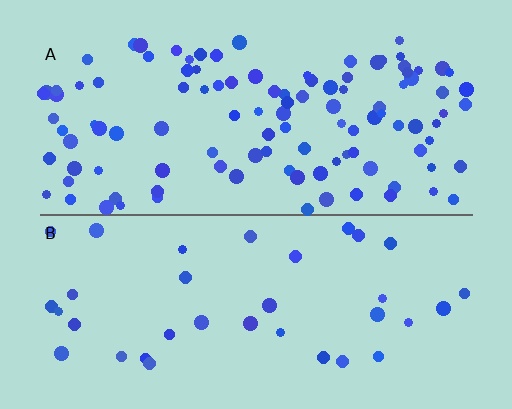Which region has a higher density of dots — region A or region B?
A (the top).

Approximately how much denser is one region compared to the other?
Approximately 3.1× — region A over region B.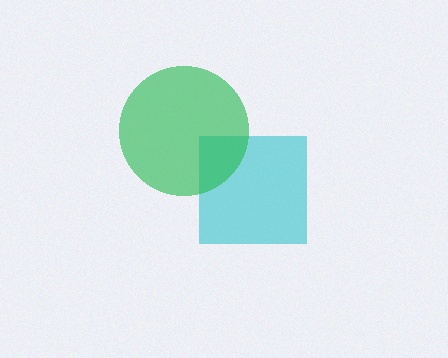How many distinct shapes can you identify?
There are 2 distinct shapes: a cyan square, a green circle.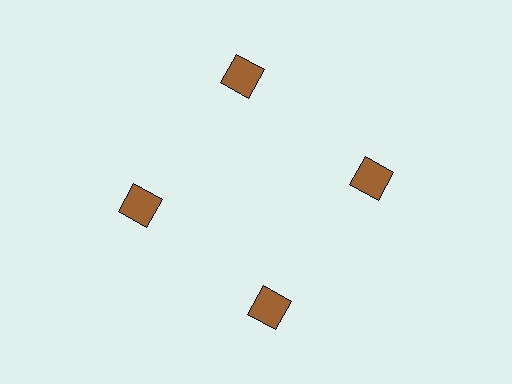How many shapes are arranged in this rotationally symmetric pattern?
There are 4 shapes, arranged in 4 groups of 1.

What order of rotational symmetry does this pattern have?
This pattern has 4-fold rotational symmetry.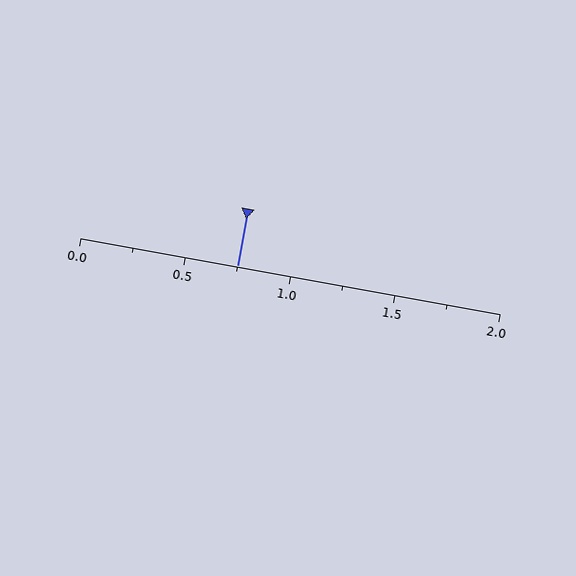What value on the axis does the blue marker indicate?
The marker indicates approximately 0.75.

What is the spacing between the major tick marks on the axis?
The major ticks are spaced 0.5 apart.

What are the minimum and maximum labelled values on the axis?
The axis runs from 0.0 to 2.0.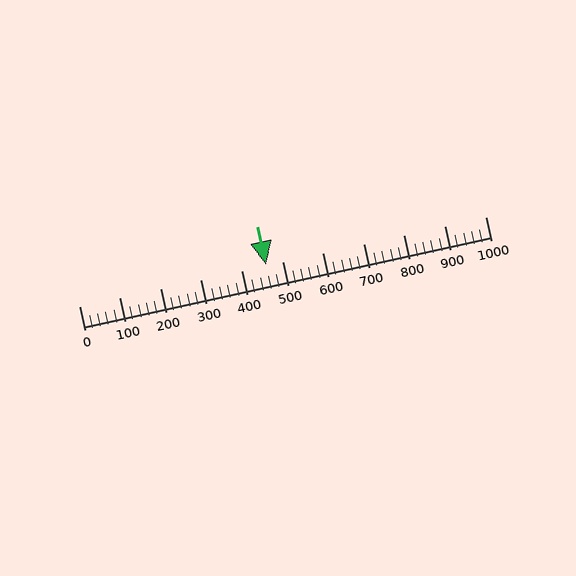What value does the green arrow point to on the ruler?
The green arrow points to approximately 460.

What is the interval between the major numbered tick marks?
The major tick marks are spaced 100 units apart.